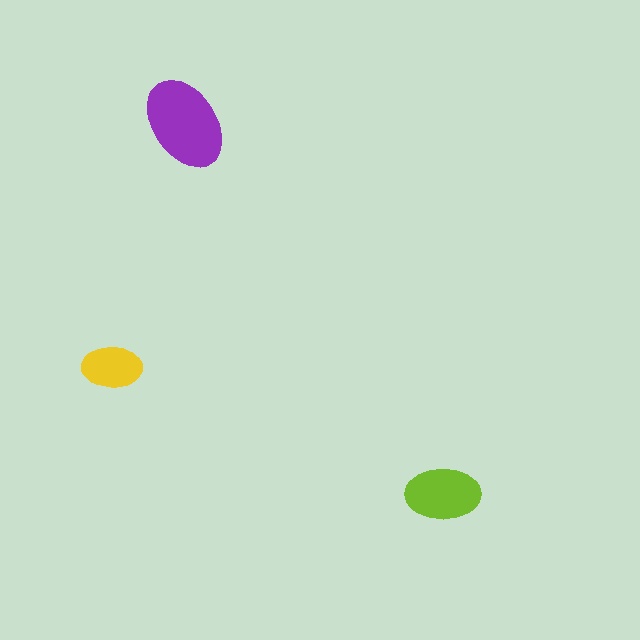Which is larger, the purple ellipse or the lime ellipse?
The purple one.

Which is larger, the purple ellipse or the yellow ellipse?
The purple one.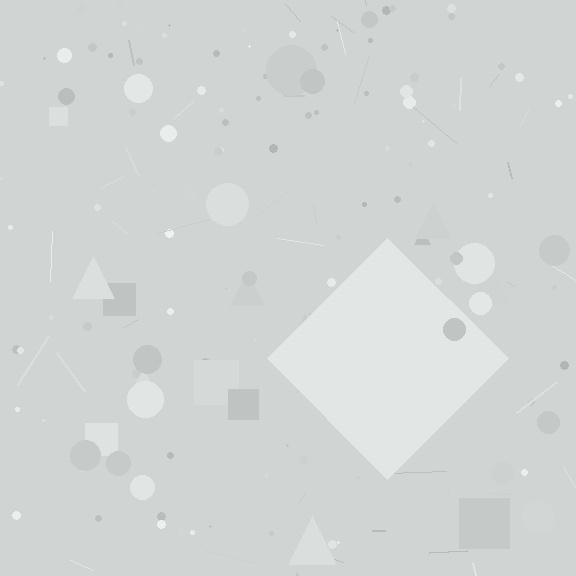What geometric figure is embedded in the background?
A diamond is embedded in the background.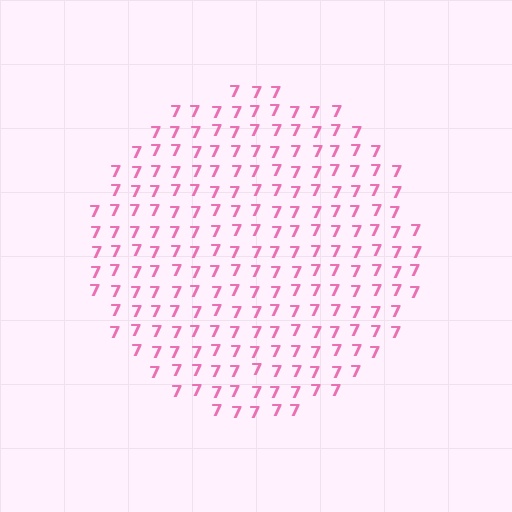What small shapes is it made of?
It is made of small digit 7's.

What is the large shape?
The large shape is a circle.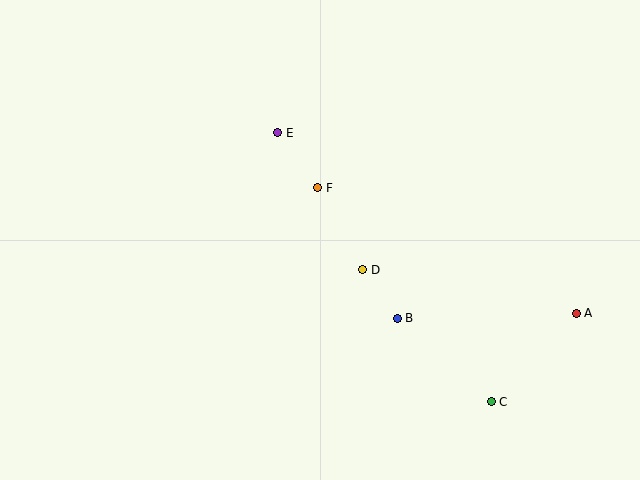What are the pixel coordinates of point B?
Point B is at (397, 318).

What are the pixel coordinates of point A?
Point A is at (576, 313).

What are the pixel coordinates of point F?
Point F is at (318, 188).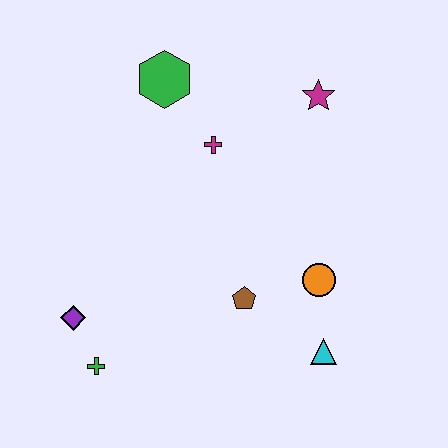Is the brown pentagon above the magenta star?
No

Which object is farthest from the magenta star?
The green cross is farthest from the magenta star.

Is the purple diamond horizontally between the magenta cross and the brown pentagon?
No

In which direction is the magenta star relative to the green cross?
The magenta star is above the green cross.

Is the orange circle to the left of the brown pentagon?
No